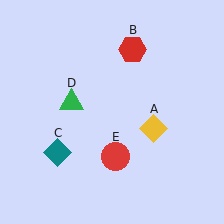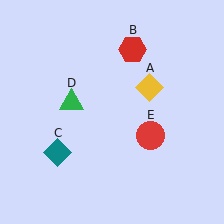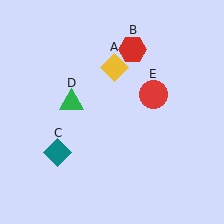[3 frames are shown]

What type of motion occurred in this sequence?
The yellow diamond (object A), red circle (object E) rotated counterclockwise around the center of the scene.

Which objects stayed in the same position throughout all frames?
Red hexagon (object B) and teal diamond (object C) and green triangle (object D) remained stationary.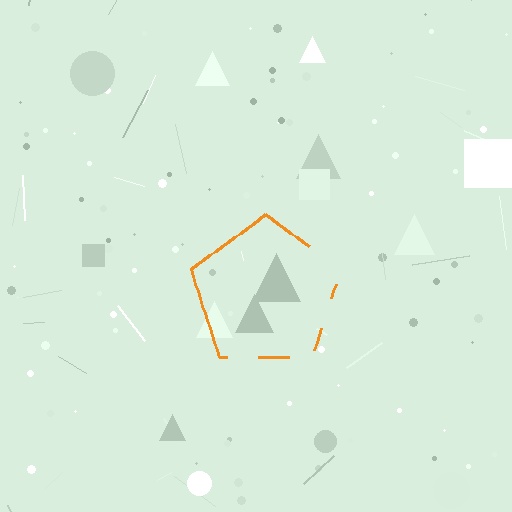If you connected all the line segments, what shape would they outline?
They would outline a pentagon.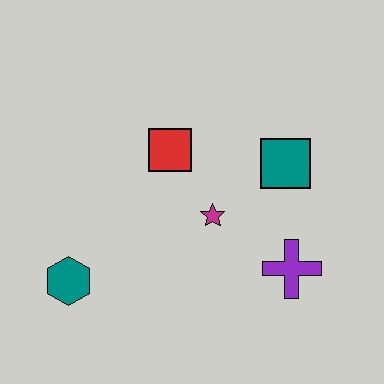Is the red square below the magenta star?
No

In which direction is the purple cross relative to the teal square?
The purple cross is below the teal square.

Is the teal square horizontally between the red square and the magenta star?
No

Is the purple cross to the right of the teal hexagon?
Yes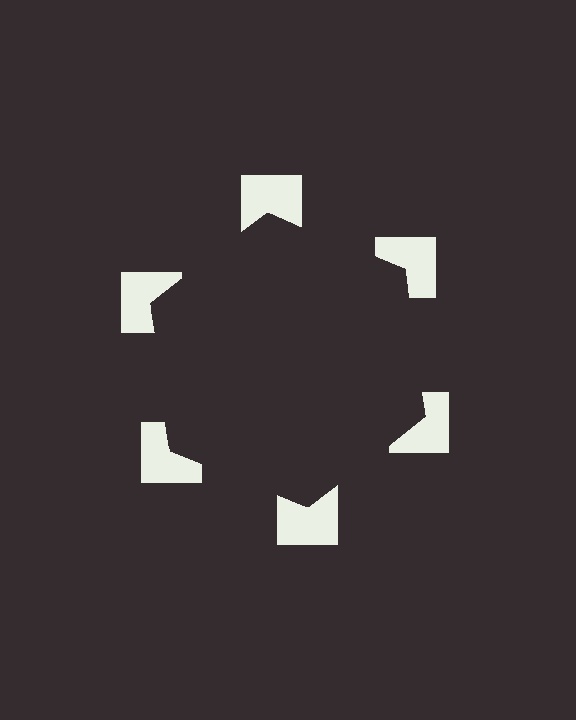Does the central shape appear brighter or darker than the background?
It typically appears slightly darker than the background, even though no actual brightness change is drawn.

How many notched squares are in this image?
There are 6 — one at each vertex of the illusory hexagon.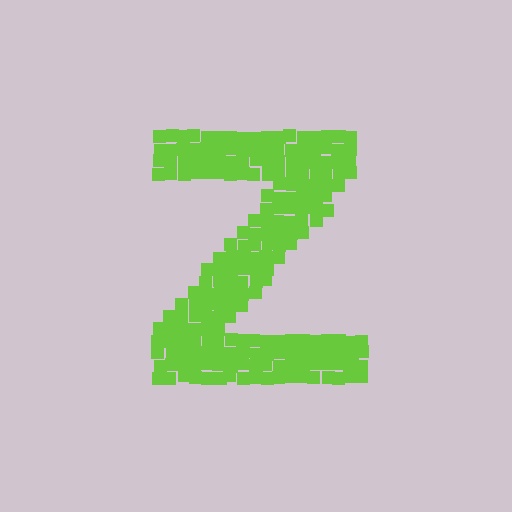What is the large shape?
The large shape is the letter Z.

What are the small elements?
The small elements are squares.